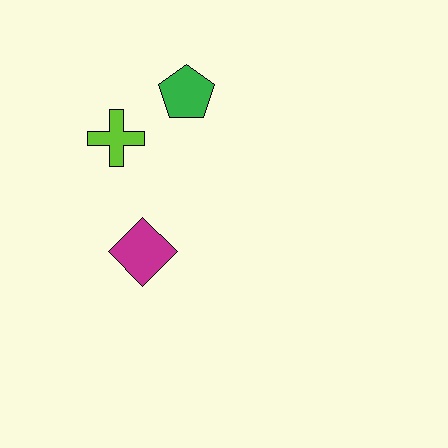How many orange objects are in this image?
There are no orange objects.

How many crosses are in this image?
There is 1 cross.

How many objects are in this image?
There are 3 objects.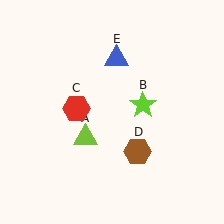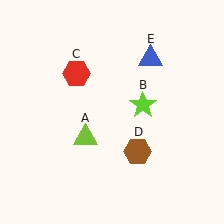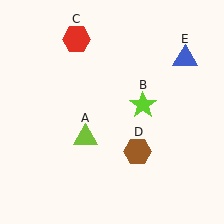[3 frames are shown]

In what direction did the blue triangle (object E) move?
The blue triangle (object E) moved right.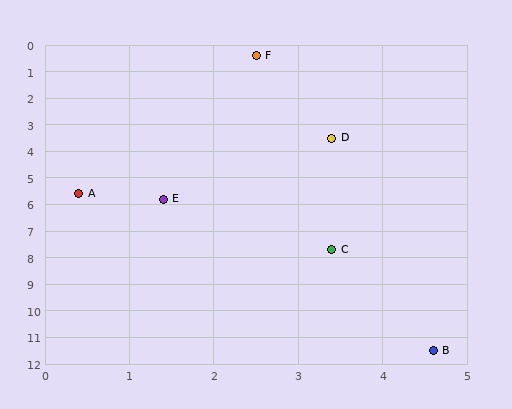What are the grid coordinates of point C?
Point C is at approximately (3.4, 7.7).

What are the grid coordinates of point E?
Point E is at approximately (1.4, 5.8).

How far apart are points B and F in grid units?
Points B and F are about 11.3 grid units apart.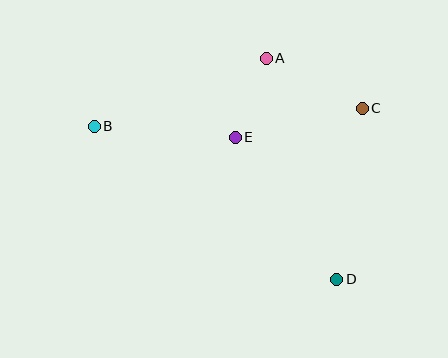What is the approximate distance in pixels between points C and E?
The distance between C and E is approximately 130 pixels.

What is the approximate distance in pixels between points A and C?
The distance between A and C is approximately 108 pixels.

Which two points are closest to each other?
Points A and E are closest to each other.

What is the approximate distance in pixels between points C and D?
The distance between C and D is approximately 173 pixels.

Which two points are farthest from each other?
Points B and D are farthest from each other.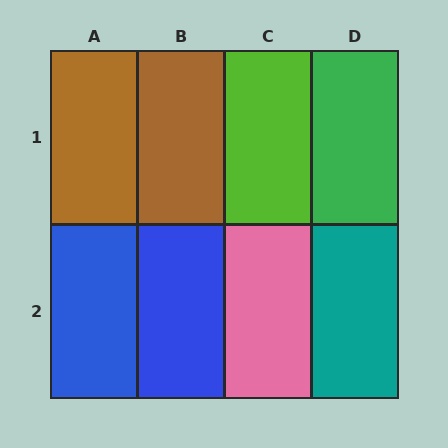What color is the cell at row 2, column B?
Blue.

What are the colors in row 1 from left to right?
Brown, brown, lime, green.